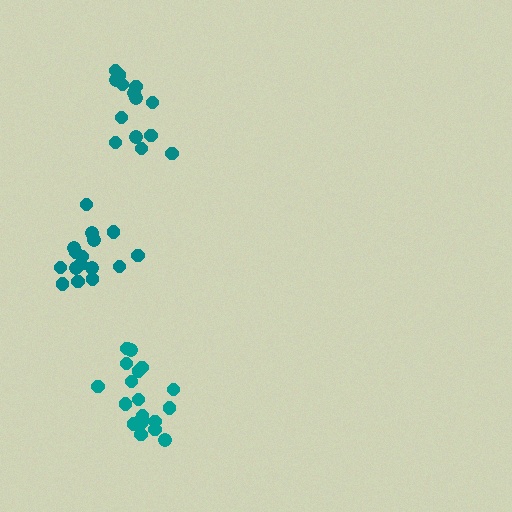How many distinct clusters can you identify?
There are 3 distinct clusters.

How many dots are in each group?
Group 1: 19 dots, Group 2: 14 dots, Group 3: 16 dots (49 total).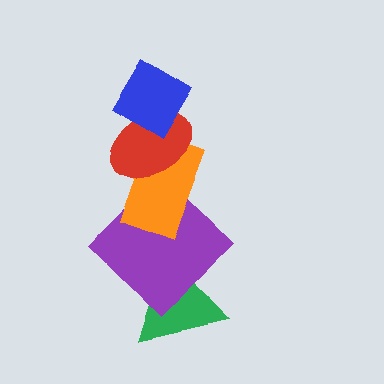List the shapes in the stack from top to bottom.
From top to bottom: the blue diamond, the red ellipse, the orange rectangle, the purple diamond, the green triangle.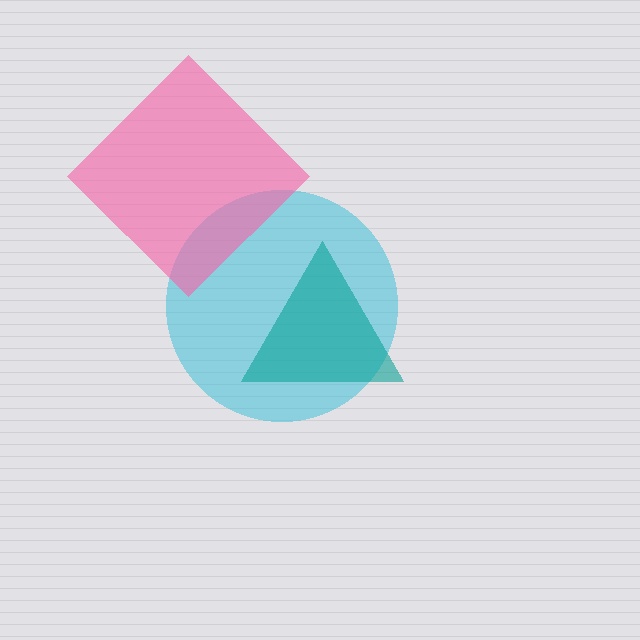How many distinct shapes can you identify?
There are 3 distinct shapes: a cyan circle, a teal triangle, a pink diamond.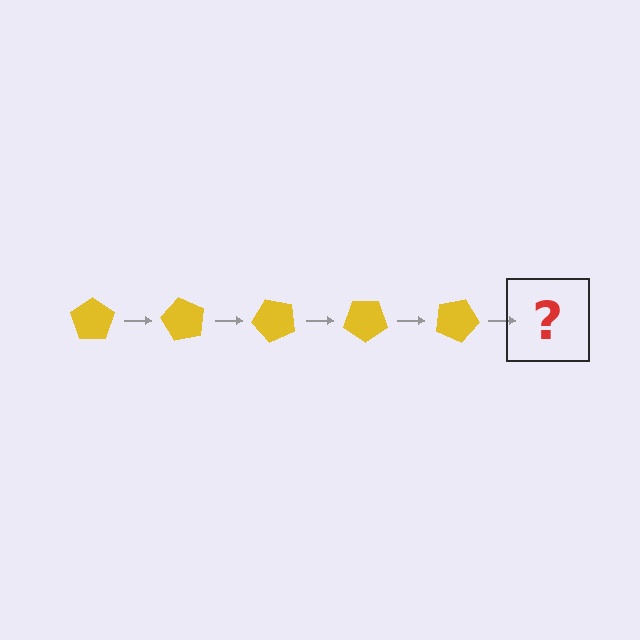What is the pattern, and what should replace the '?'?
The pattern is that the pentagon rotates 60 degrees each step. The '?' should be a yellow pentagon rotated 300 degrees.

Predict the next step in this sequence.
The next step is a yellow pentagon rotated 300 degrees.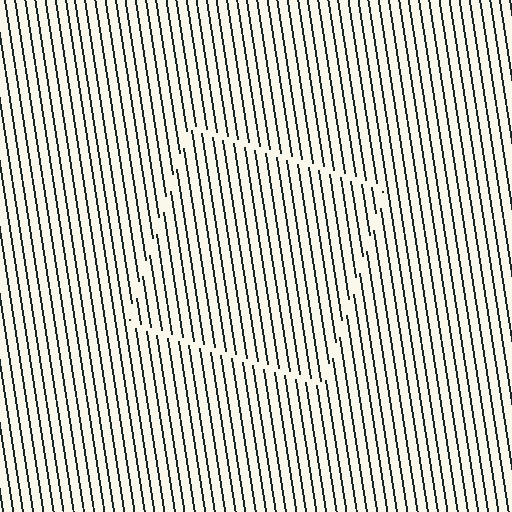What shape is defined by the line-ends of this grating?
An illusory square. The interior of the shape contains the same grating, shifted by half a period — the contour is defined by the phase discontinuity where line-ends from the inner and outer gratings abut.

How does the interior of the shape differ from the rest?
The interior of the shape contains the same grating, shifted by half a period — the contour is defined by the phase discontinuity where line-ends from the inner and outer gratings abut.